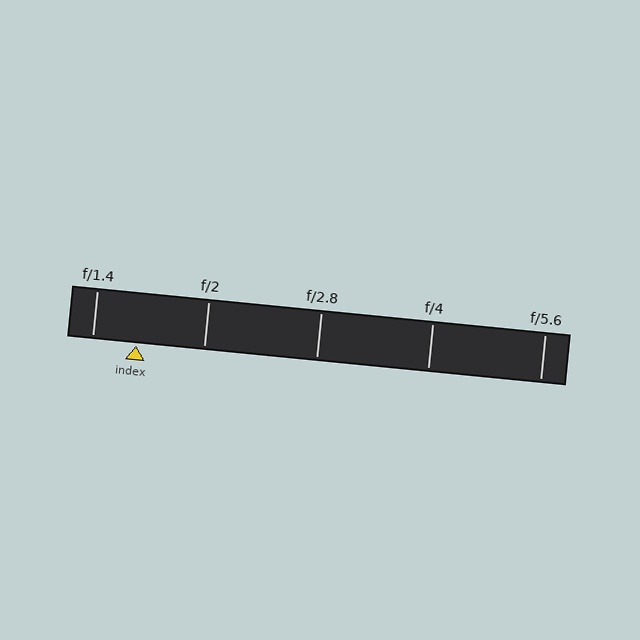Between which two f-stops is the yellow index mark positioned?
The index mark is between f/1.4 and f/2.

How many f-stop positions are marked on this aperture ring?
There are 5 f-stop positions marked.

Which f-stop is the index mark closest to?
The index mark is closest to f/1.4.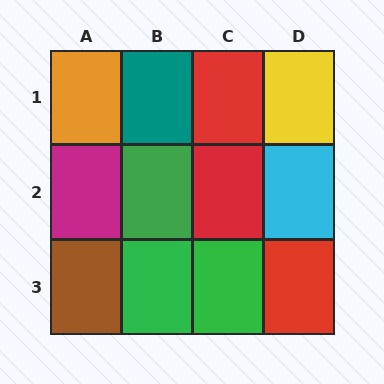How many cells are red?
3 cells are red.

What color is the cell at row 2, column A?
Magenta.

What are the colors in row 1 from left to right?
Orange, teal, red, yellow.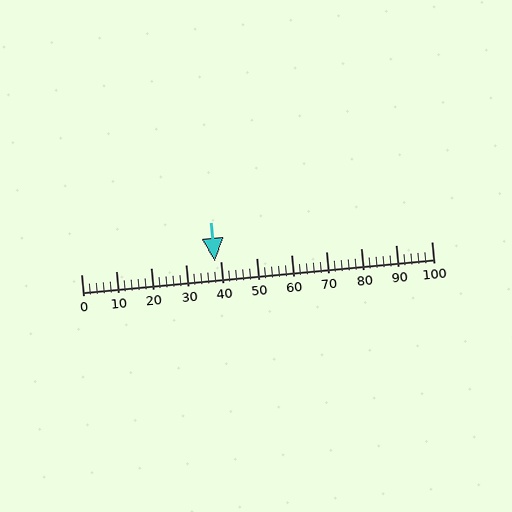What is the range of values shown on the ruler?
The ruler shows values from 0 to 100.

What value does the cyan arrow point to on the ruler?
The cyan arrow points to approximately 38.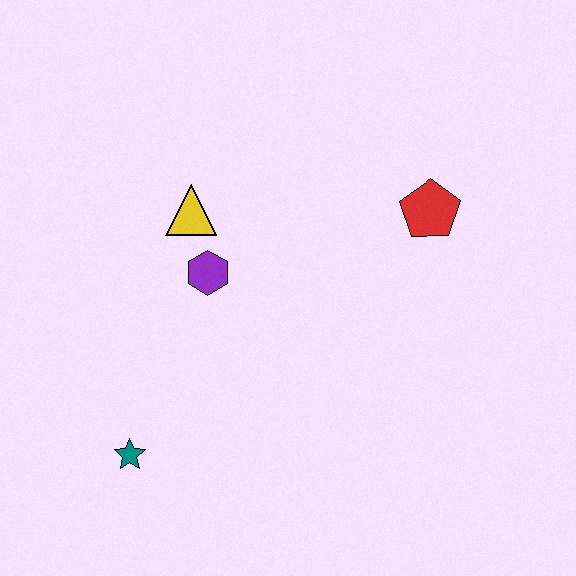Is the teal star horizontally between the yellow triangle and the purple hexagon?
No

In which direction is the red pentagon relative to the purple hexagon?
The red pentagon is to the right of the purple hexagon.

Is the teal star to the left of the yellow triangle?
Yes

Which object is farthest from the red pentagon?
The teal star is farthest from the red pentagon.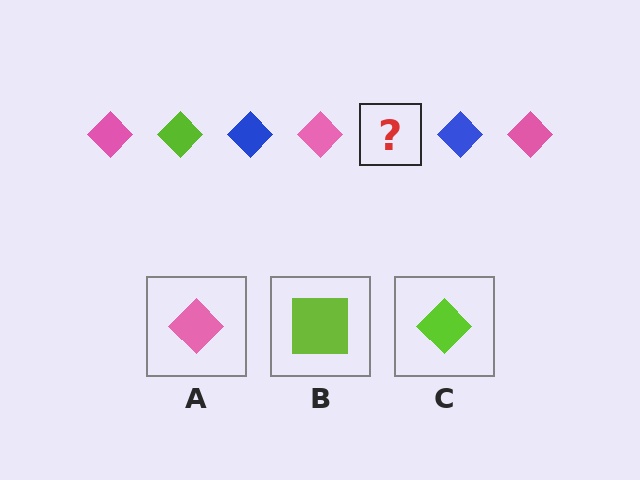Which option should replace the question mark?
Option C.